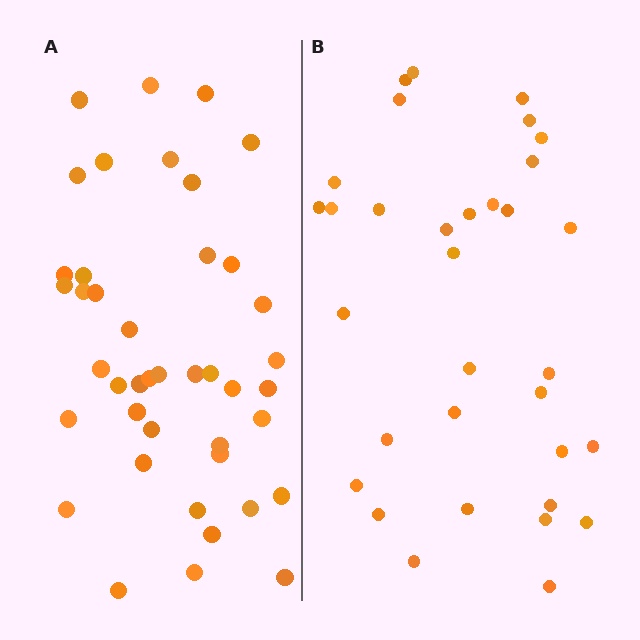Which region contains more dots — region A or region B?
Region A (the left region) has more dots.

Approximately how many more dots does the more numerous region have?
Region A has roughly 8 or so more dots than region B.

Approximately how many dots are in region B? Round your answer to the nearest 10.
About 30 dots. (The exact count is 33, which rounds to 30.)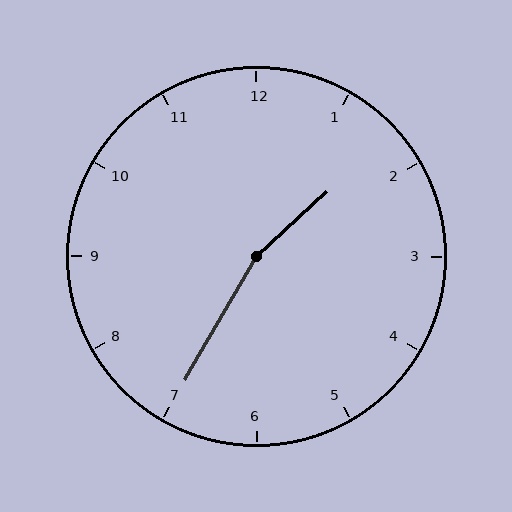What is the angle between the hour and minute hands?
Approximately 162 degrees.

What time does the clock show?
1:35.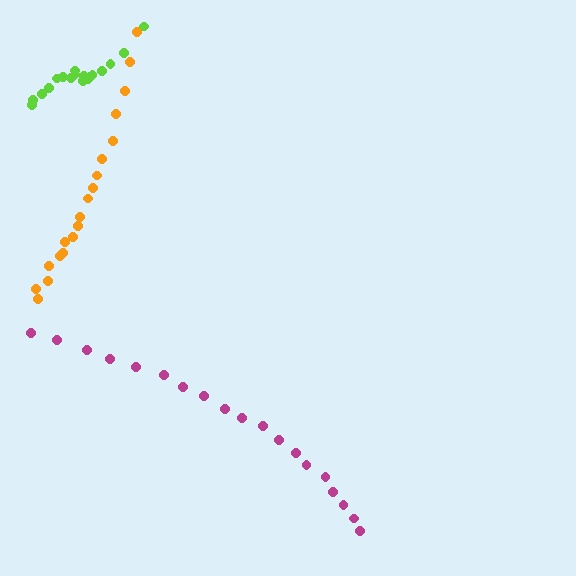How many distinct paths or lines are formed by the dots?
There are 3 distinct paths.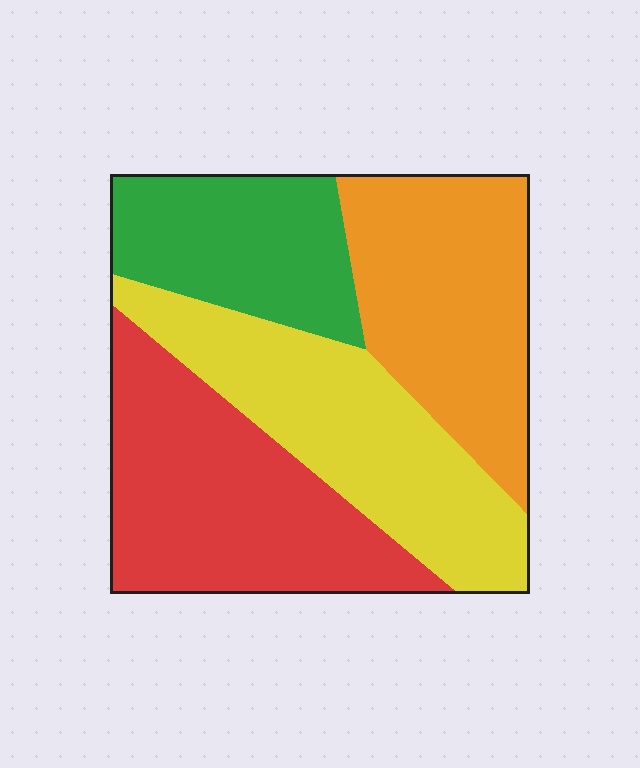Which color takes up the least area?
Green, at roughly 20%.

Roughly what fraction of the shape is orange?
Orange takes up about one quarter (1/4) of the shape.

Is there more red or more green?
Red.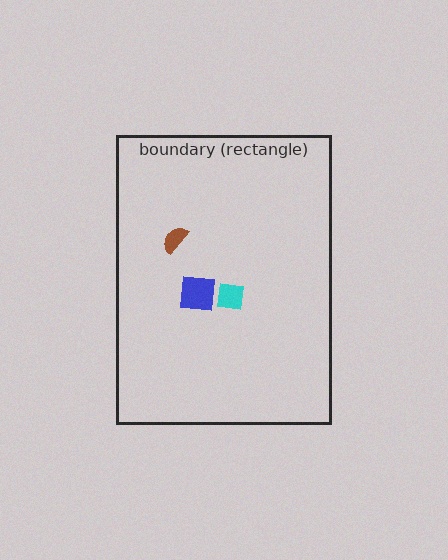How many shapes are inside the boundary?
3 inside, 0 outside.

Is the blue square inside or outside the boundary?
Inside.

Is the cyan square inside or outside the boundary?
Inside.